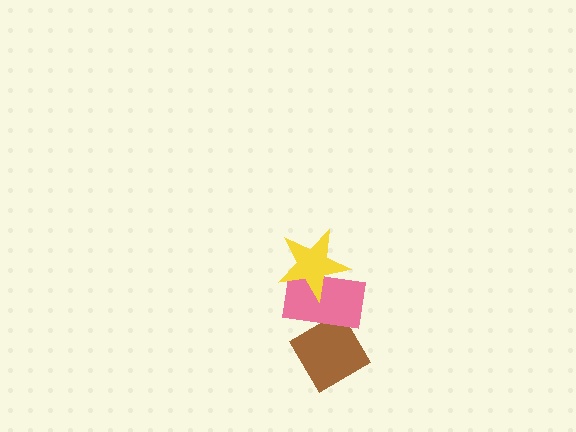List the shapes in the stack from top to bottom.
From top to bottom: the yellow star, the pink rectangle, the brown diamond.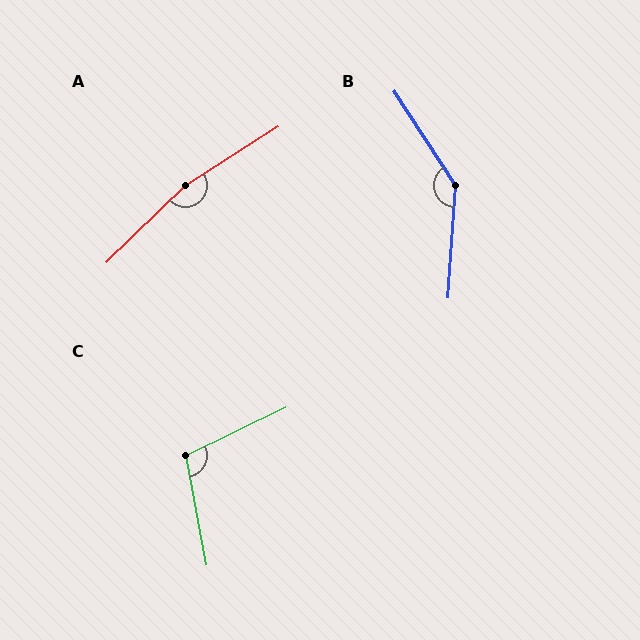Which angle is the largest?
A, at approximately 168 degrees.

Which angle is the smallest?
C, at approximately 105 degrees.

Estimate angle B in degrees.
Approximately 144 degrees.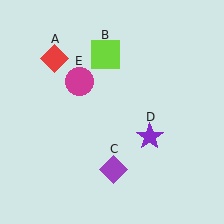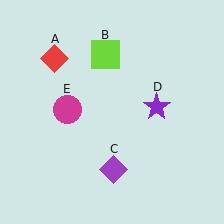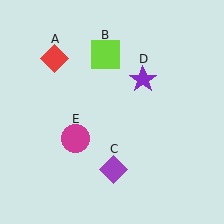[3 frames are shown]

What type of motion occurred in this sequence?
The purple star (object D), magenta circle (object E) rotated counterclockwise around the center of the scene.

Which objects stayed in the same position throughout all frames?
Red diamond (object A) and lime square (object B) and purple diamond (object C) remained stationary.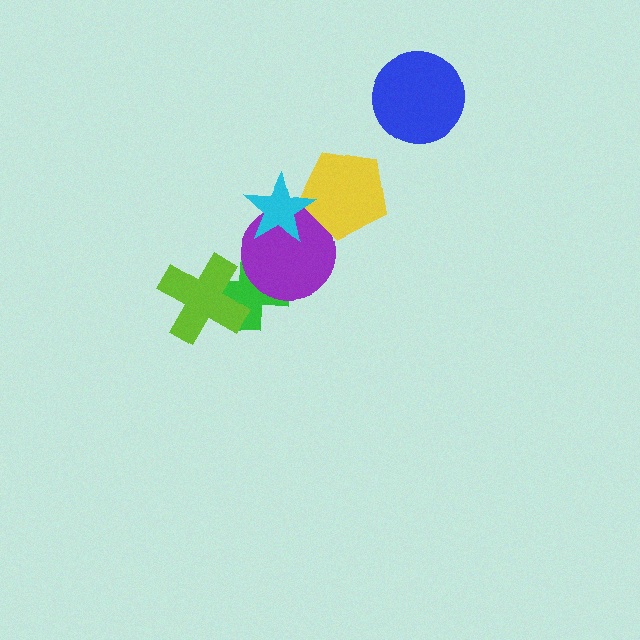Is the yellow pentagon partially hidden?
Yes, it is partially covered by another shape.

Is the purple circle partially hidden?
Yes, it is partially covered by another shape.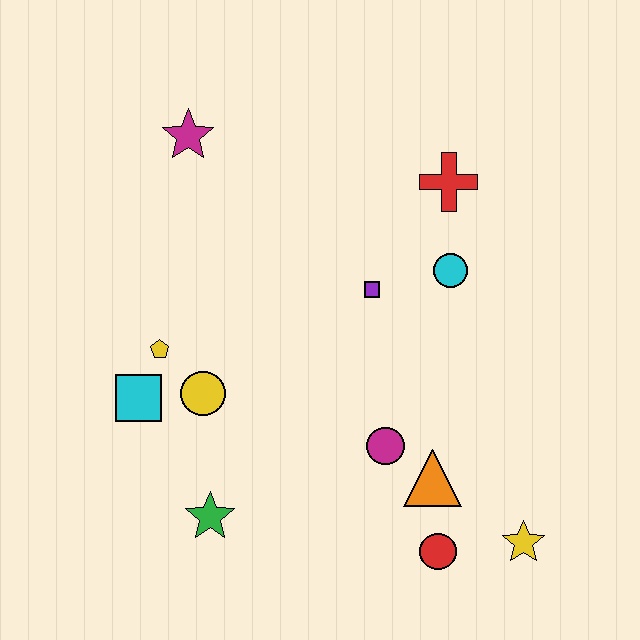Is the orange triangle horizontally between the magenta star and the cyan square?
No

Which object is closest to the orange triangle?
The magenta circle is closest to the orange triangle.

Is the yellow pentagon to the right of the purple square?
No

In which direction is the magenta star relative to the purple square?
The magenta star is to the left of the purple square.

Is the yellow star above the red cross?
No